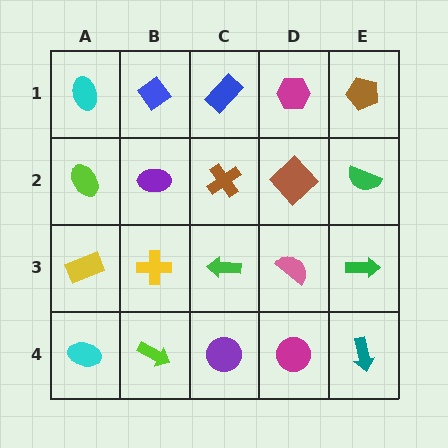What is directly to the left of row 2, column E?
A brown diamond.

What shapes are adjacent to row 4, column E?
A green arrow (row 3, column E), a magenta circle (row 4, column D).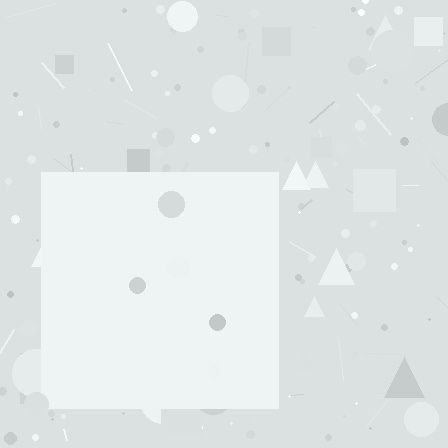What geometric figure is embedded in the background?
A square is embedded in the background.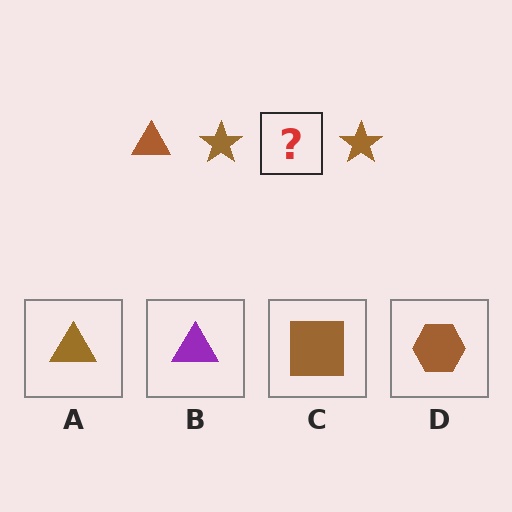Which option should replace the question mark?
Option A.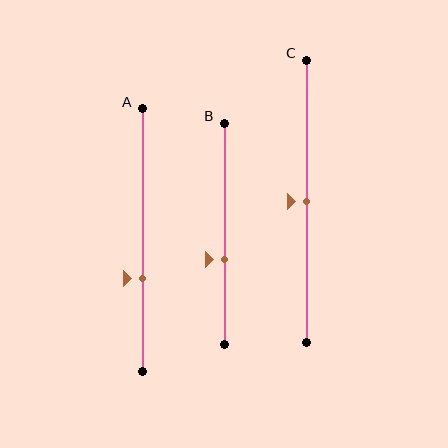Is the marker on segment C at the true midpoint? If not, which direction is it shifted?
Yes, the marker on segment C is at the true midpoint.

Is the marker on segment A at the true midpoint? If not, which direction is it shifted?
No, the marker on segment A is shifted downward by about 15% of the segment length.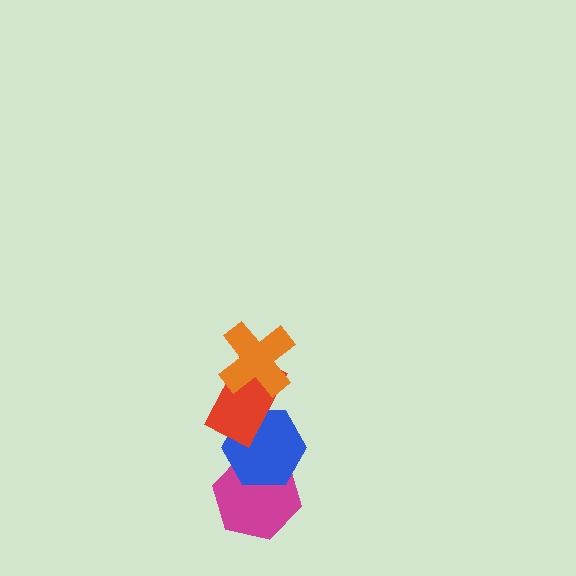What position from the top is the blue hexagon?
The blue hexagon is 3rd from the top.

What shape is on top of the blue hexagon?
The red rectangle is on top of the blue hexagon.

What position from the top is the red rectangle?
The red rectangle is 2nd from the top.